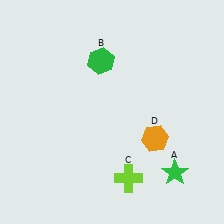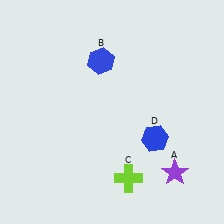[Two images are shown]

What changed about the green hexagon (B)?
In Image 1, B is green. In Image 2, it changed to blue.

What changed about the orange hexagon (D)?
In Image 1, D is orange. In Image 2, it changed to blue.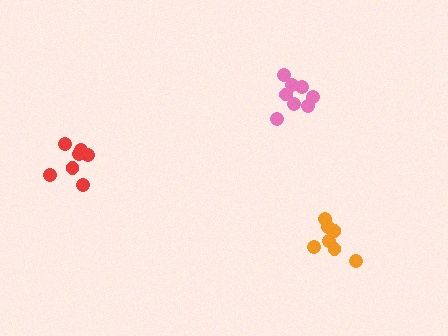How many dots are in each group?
Group 1: 7 dots, Group 2: 7 dots, Group 3: 8 dots (22 total).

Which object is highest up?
The pink cluster is topmost.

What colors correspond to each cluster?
The clusters are colored: red, orange, pink.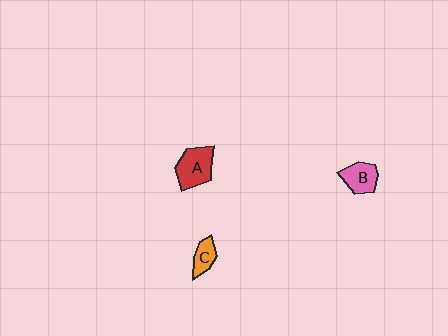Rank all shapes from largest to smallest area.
From largest to smallest: A (red), B (pink), C (orange).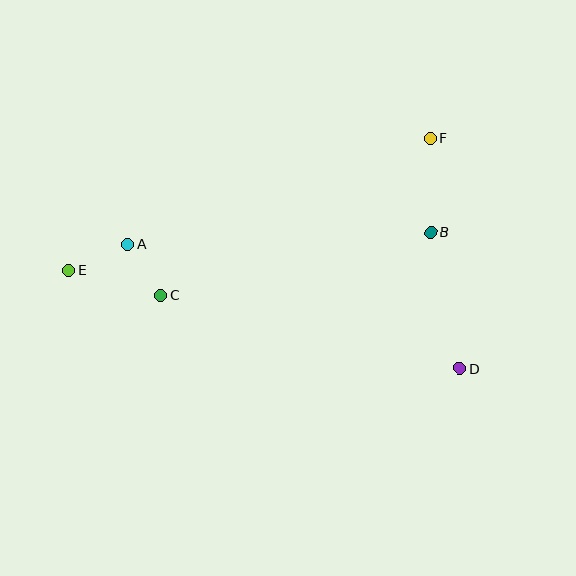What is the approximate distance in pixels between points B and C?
The distance between B and C is approximately 277 pixels.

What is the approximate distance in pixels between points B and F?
The distance between B and F is approximately 94 pixels.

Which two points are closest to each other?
Points A and C are closest to each other.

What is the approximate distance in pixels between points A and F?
The distance between A and F is approximately 320 pixels.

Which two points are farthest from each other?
Points D and E are farthest from each other.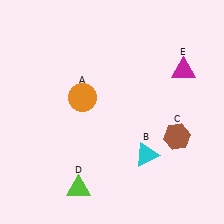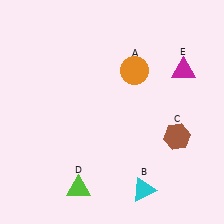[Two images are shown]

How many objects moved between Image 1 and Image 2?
2 objects moved between the two images.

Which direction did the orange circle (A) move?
The orange circle (A) moved right.